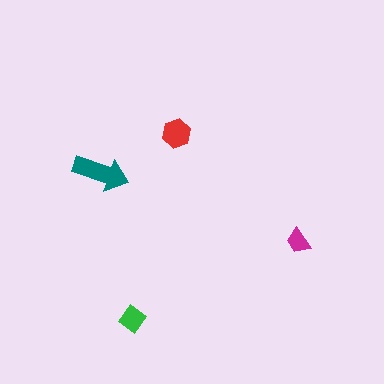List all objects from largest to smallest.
The teal arrow, the red hexagon, the green diamond, the magenta trapezoid.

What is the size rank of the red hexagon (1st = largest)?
2nd.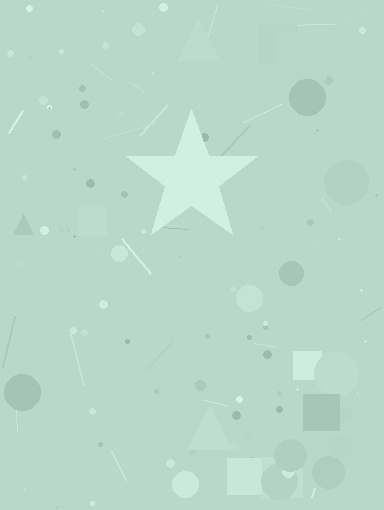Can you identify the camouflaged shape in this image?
The camouflaged shape is a star.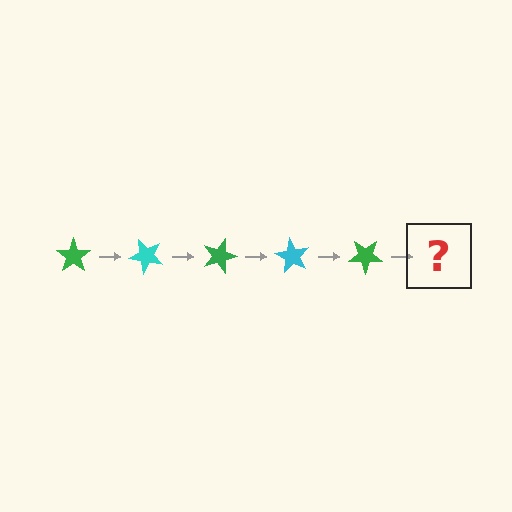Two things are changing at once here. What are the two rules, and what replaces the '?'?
The two rules are that it rotates 45 degrees each step and the color cycles through green and cyan. The '?' should be a cyan star, rotated 225 degrees from the start.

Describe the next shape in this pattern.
It should be a cyan star, rotated 225 degrees from the start.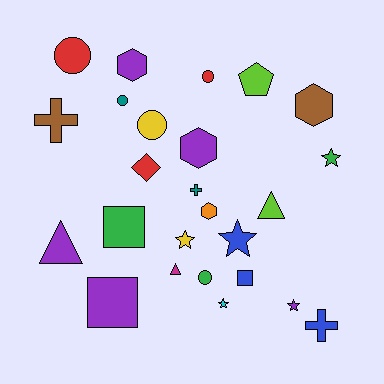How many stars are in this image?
There are 5 stars.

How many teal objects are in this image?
There are 2 teal objects.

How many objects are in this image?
There are 25 objects.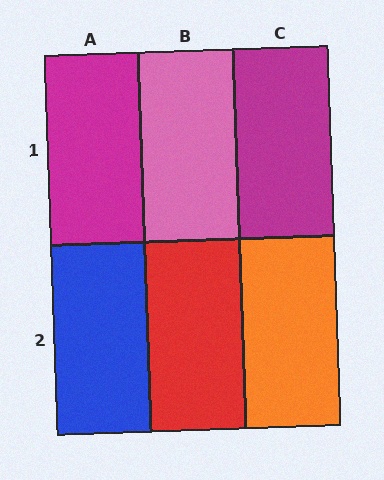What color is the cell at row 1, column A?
Magenta.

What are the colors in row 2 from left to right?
Blue, red, orange.